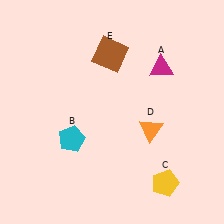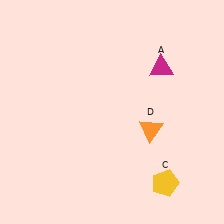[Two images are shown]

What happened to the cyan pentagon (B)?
The cyan pentagon (B) was removed in Image 2. It was in the bottom-left area of Image 1.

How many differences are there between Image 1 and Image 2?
There are 2 differences between the two images.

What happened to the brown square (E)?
The brown square (E) was removed in Image 2. It was in the top-left area of Image 1.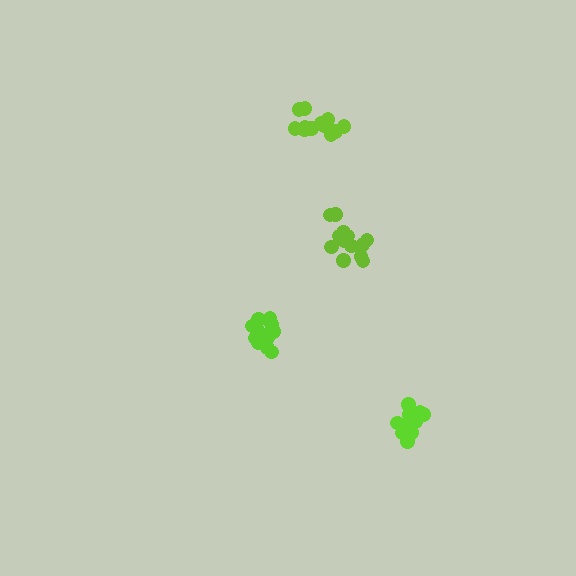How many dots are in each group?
Group 1: 13 dots, Group 2: 10 dots, Group 3: 13 dots, Group 4: 13 dots (49 total).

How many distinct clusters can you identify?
There are 4 distinct clusters.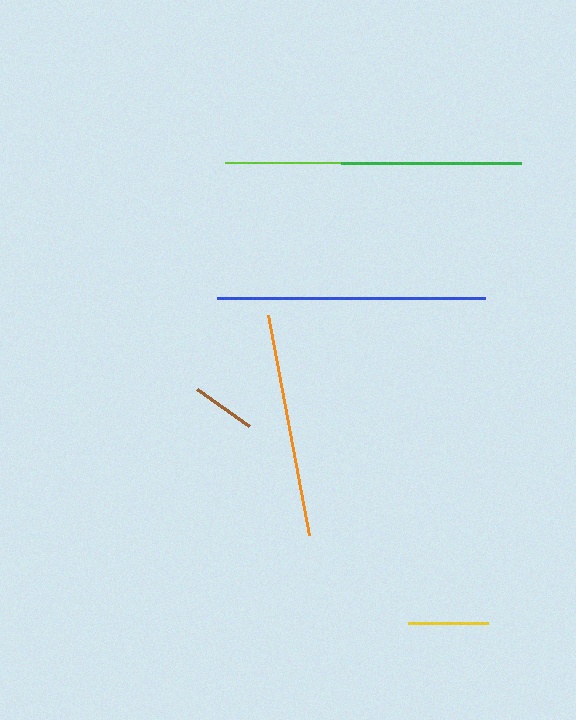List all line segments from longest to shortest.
From longest to shortest: blue, lime, orange, green, yellow, brown.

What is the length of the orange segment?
The orange segment is approximately 224 pixels long.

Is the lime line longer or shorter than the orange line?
The lime line is longer than the orange line.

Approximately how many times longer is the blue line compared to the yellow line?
The blue line is approximately 3.4 times the length of the yellow line.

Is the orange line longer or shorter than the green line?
The orange line is longer than the green line.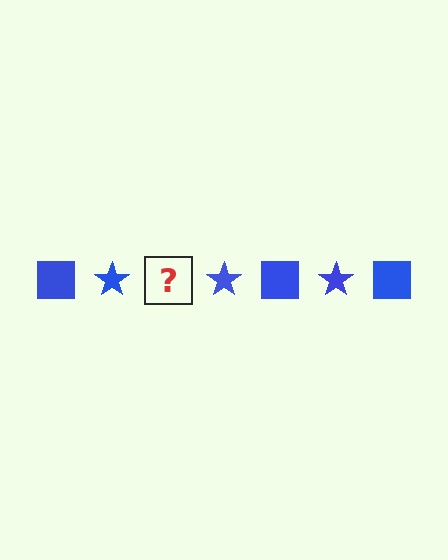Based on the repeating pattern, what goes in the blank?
The blank should be a blue square.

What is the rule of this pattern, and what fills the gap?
The rule is that the pattern cycles through square, star shapes in blue. The gap should be filled with a blue square.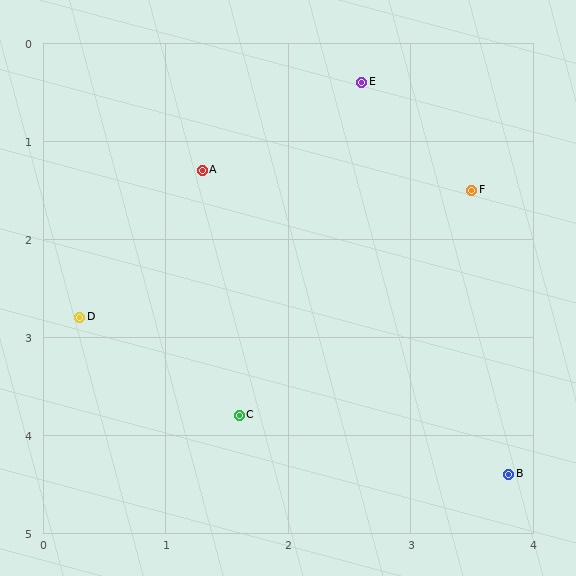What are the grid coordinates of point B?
Point B is at approximately (3.8, 4.4).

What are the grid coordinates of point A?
Point A is at approximately (1.3, 1.3).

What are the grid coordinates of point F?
Point F is at approximately (3.5, 1.5).